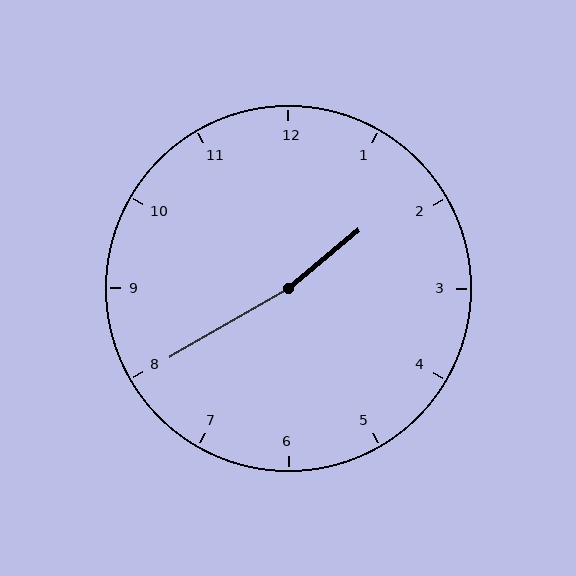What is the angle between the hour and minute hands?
Approximately 170 degrees.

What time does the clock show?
1:40.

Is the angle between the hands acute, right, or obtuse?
It is obtuse.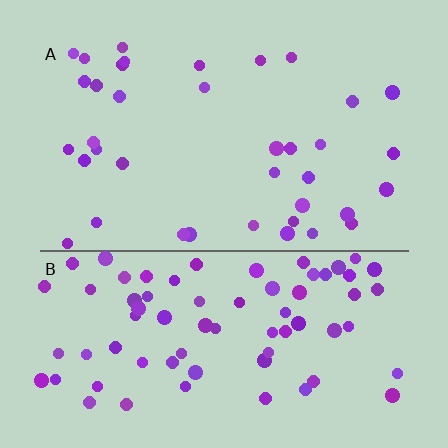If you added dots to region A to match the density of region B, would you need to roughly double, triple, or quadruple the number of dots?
Approximately double.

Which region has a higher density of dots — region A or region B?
B (the bottom).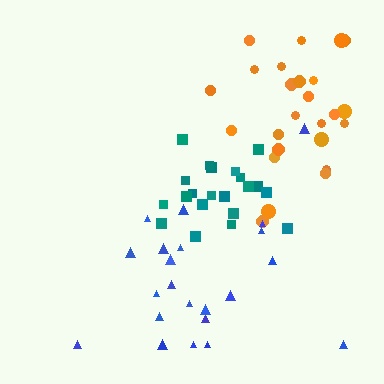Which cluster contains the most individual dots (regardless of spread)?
Orange (25).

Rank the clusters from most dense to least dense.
teal, orange, blue.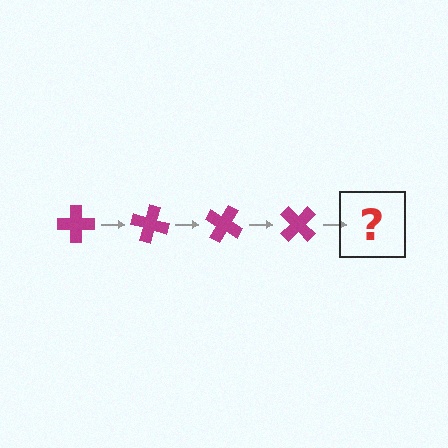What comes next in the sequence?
The next element should be a magenta cross rotated 60 degrees.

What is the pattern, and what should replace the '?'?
The pattern is that the cross rotates 15 degrees each step. The '?' should be a magenta cross rotated 60 degrees.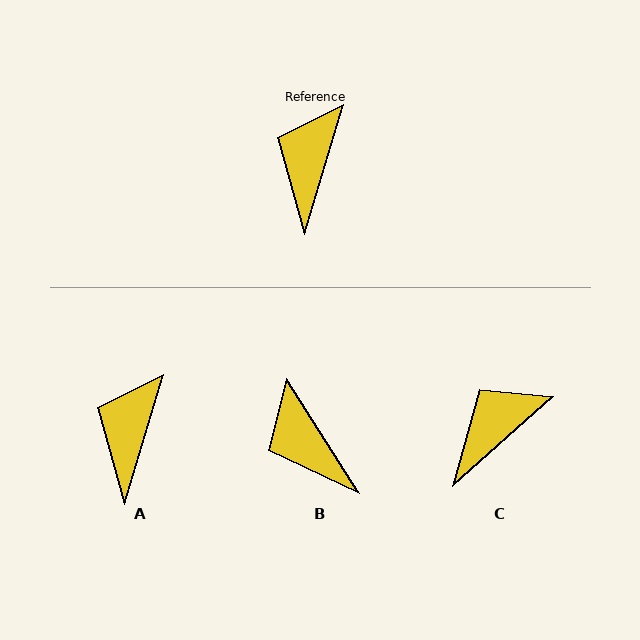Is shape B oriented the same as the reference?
No, it is off by about 49 degrees.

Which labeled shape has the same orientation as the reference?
A.